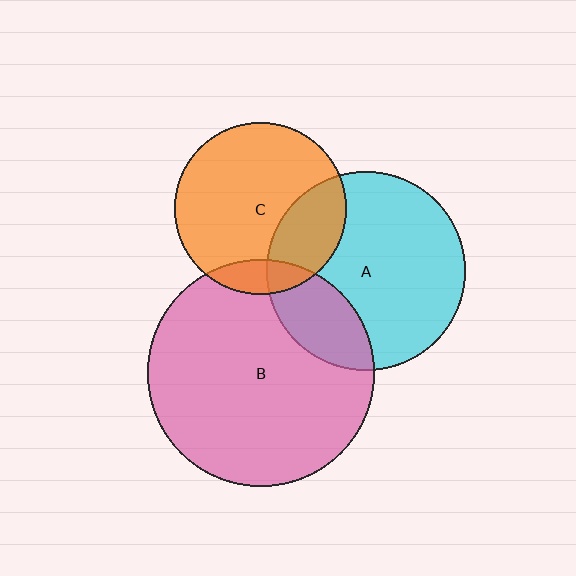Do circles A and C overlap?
Yes.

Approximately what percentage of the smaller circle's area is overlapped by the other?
Approximately 25%.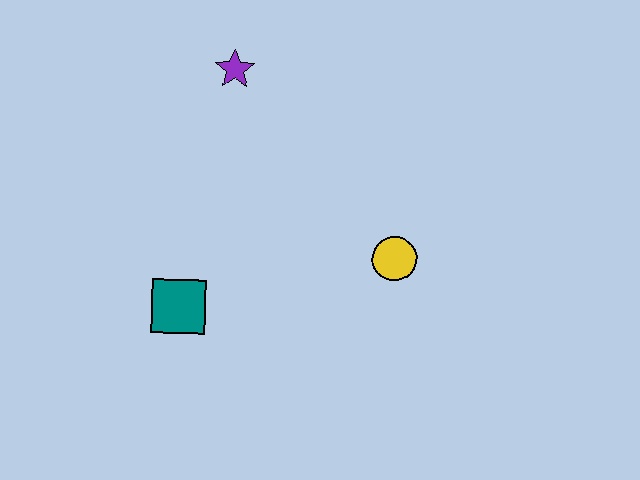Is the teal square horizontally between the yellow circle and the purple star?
No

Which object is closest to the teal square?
The yellow circle is closest to the teal square.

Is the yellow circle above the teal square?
Yes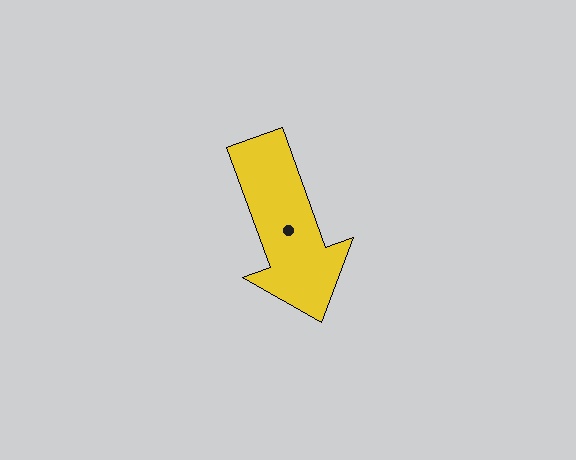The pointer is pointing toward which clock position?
Roughly 5 o'clock.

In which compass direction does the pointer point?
South.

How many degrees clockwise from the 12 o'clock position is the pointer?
Approximately 160 degrees.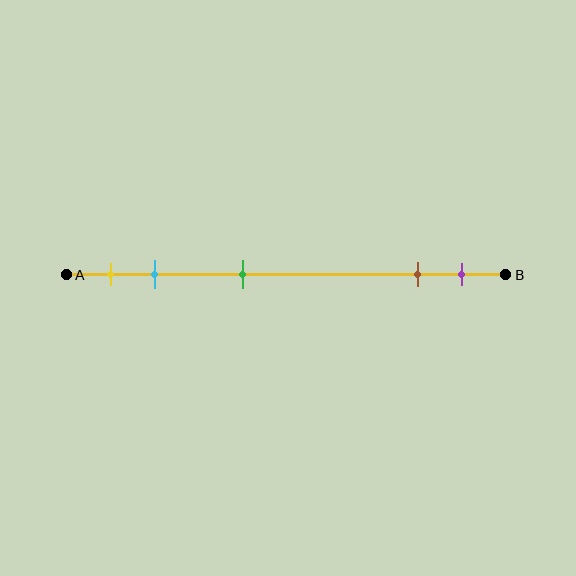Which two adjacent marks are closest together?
The brown and purple marks are the closest adjacent pair.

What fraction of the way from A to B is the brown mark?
The brown mark is approximately 80% (0.8) of the way from A to B.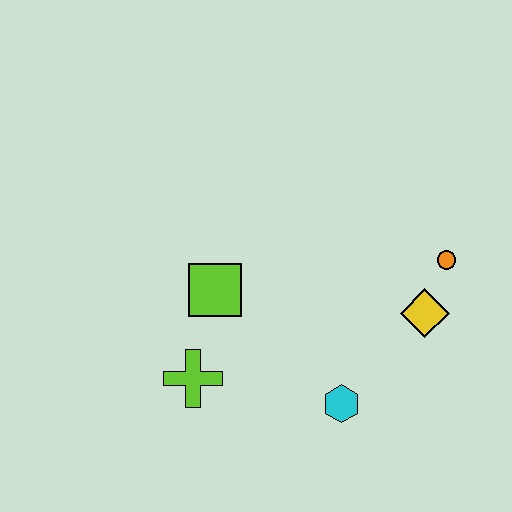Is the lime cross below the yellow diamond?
Yes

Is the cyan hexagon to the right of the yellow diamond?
No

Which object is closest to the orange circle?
The yellow diamond is closest to the orange circle.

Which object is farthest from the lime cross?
The orange circle is farthest from the lime cross.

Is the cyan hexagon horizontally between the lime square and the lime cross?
No